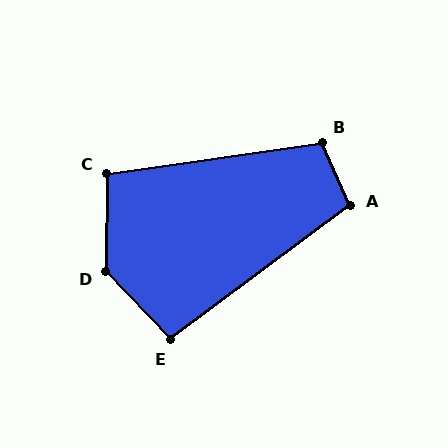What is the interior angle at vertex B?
Approximately 106 degrees (obtuse).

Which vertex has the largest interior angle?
D, at approximately 136 degrees.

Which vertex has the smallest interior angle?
E, at approximately 97 degrees.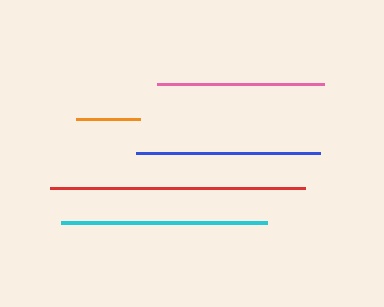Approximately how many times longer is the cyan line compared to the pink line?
The cyan line is approximately 1.2 times the length of the pink line.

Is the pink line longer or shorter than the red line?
The red line is longer than the pink line.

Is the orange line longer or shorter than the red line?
The red line is longer than the orange line.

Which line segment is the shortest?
The orange line is the shortest at approximately 64 pixels.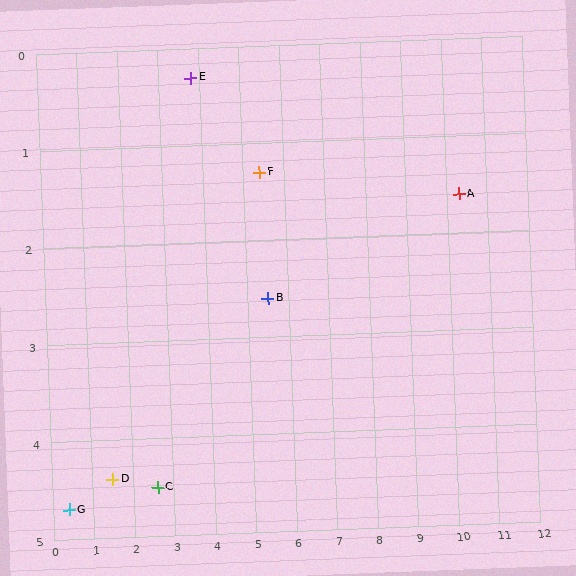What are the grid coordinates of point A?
Point A is at approximately (10.3, 1.6).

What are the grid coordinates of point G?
Point G is at approximately (0.4, 4.7).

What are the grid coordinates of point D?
Point D is at approximately (1.5, 4.4).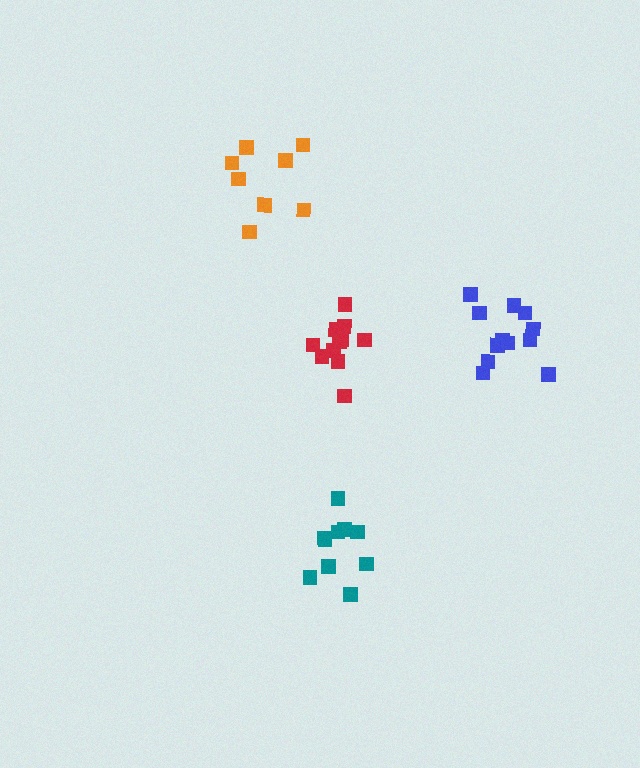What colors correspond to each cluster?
The clusters are colored: teal, red, orange, blue.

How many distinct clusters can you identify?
There are 4 distinct clusters.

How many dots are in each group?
Group 1: 10 dots, Group 2: 11 dots, Group 3: 8 dots, Group 4: 12 dots (41 total).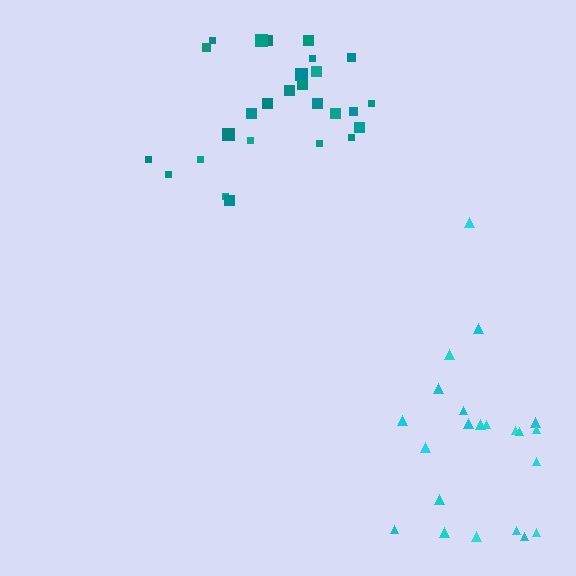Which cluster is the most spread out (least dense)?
Cyan.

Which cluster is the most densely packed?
Teal.